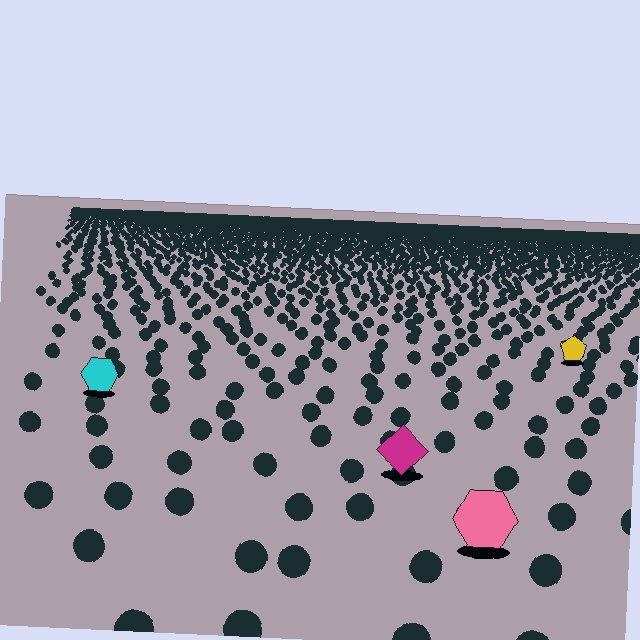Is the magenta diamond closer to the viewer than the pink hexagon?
No. The pink hexagon is closer — you can tell from the texture gradient: the ground texture is coarser near it.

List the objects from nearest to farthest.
From nearest to farthest: the pink hexagon, the magenta diamond, the cyan hexagon, the yellow pentagon.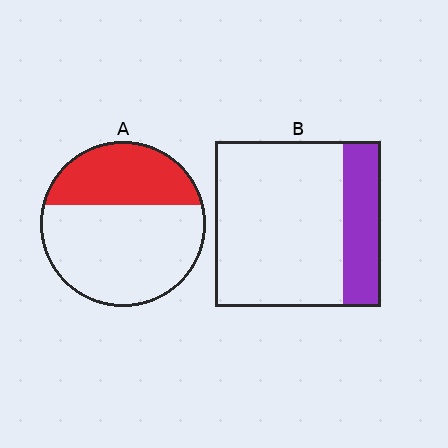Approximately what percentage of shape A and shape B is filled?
A is approximately 35% and B is approximately 25%.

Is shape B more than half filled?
No.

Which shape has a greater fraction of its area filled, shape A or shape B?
Shape A.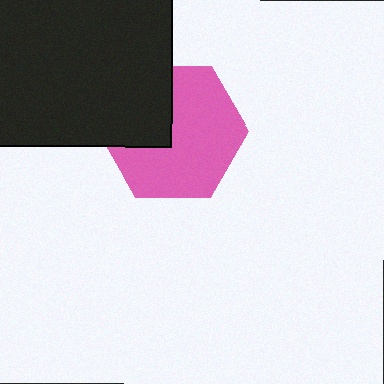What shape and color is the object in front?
The object in front is a black square.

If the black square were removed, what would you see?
You would see the complete pink hexagon.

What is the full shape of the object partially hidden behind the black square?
The partially hidden object is a pink hexagon.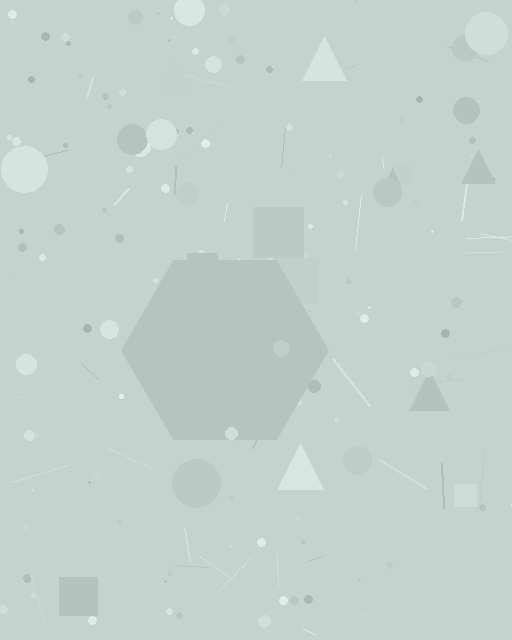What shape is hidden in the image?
A hexagon is hidden in the image.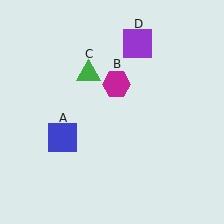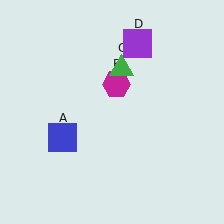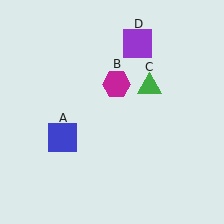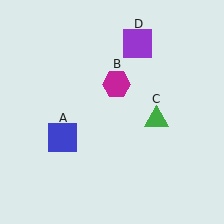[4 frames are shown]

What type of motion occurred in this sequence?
The green triangle (object C) rotated clockwise around the center of the scene.